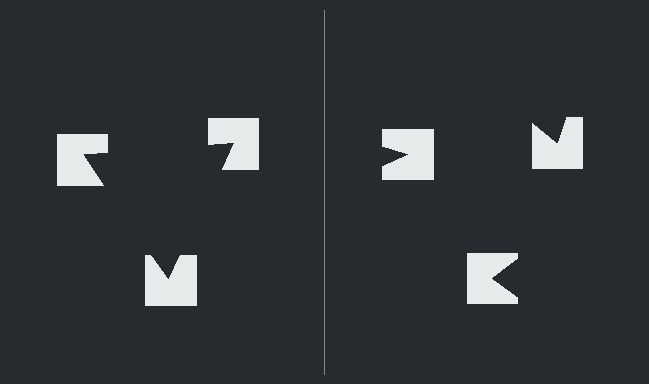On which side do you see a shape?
An illusory triangle appears on the left side. On the right side the wedge cuts are rotated, so no coherent shape forms.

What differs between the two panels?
The notched squares are positioned identically on both sides; only the wedge orientations differ. On the left they align to a triangle; on the right they are misaligned.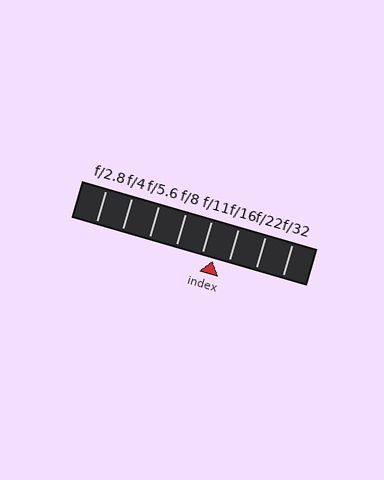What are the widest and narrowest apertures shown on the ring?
The widest aperture shown is f/2.8 and the narrowest is f/32.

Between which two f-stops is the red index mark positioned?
The index mark is between f/11 and f/16.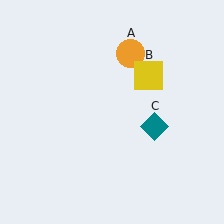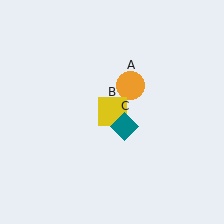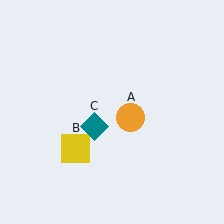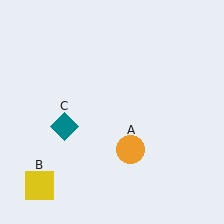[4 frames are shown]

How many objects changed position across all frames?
3 objects changed position: orange circle (object A), yellow square (object B), teal diamond (object C).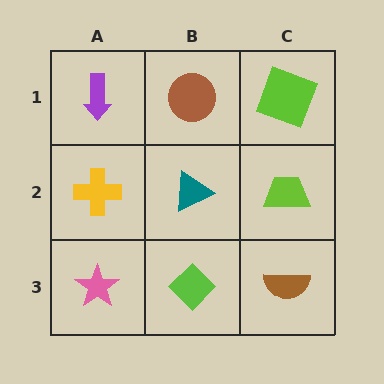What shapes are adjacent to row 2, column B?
A brown circle (row 1, column B), a lime diamond (row 3, column B), a yellow cross (row 2, column A), a lime trapezoid (row 2, column C).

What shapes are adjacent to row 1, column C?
A lime trapezoid (row 2, column C), a brown circle (row 1, column B).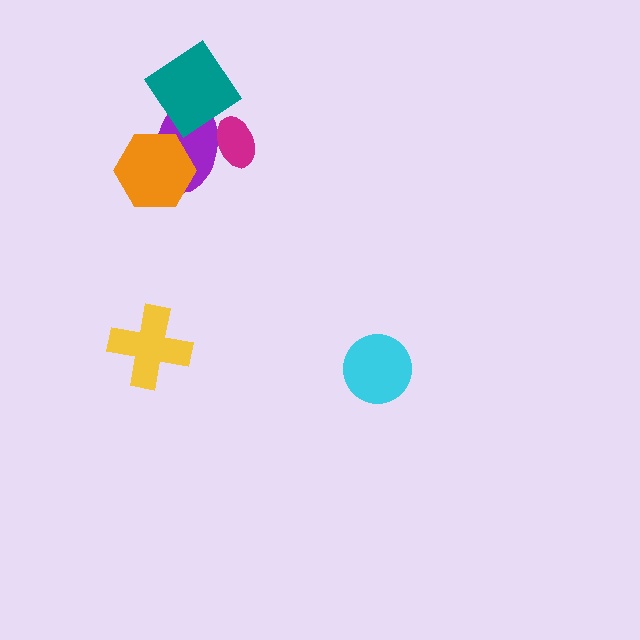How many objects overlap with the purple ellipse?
3 objects overlap with the purple ellipse.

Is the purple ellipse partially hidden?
Yes, it is partially covered by another shape.